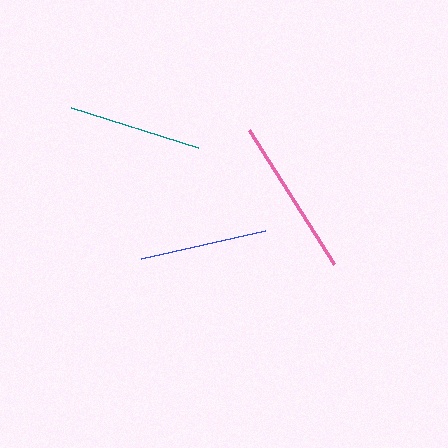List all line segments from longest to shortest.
From longest to shortest: pink, teal, blue.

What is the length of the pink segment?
The pink segment is approximately 159 pixels long.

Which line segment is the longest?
The pink line is the longest at approximately 159 pixels.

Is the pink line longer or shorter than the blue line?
The pink line is longer than the blue line.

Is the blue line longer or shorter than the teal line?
The teal line is longer than the blue line.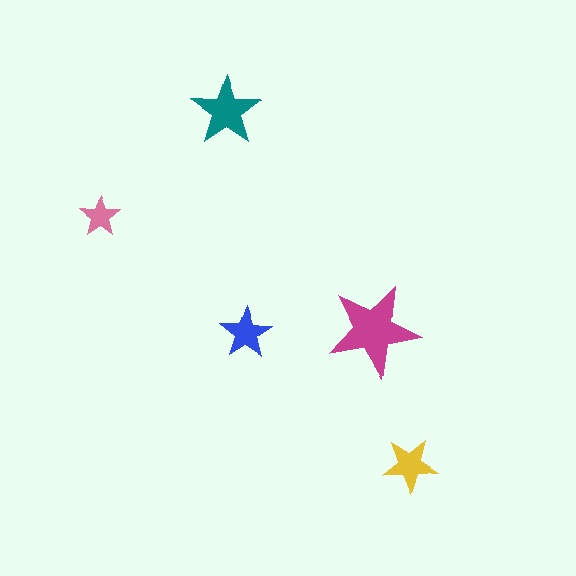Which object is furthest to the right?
The yellow star is rightmost.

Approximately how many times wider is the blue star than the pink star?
About 1.5 times wider.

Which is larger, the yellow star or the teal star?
The teal one.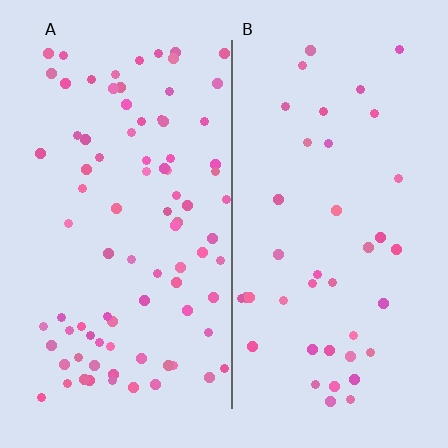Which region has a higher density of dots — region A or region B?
A (the left).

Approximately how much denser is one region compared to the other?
Approximately 2.1× — region A over region B.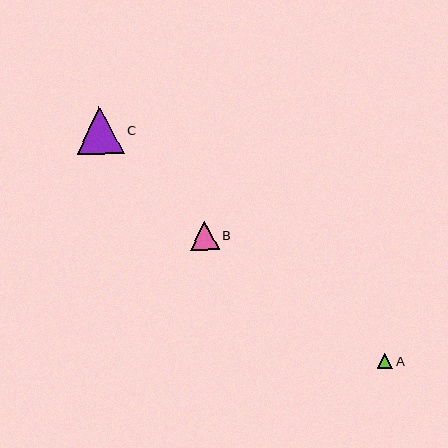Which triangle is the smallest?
Triangle A is the smallest with a size of approximately 15 pixels.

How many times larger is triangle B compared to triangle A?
Triangle B is approximately 1.9 times the size of triangle A.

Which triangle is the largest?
Triangle C is the largest with a size of approximately 48 pixels.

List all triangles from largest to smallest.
From largest to smallest: C, B, A.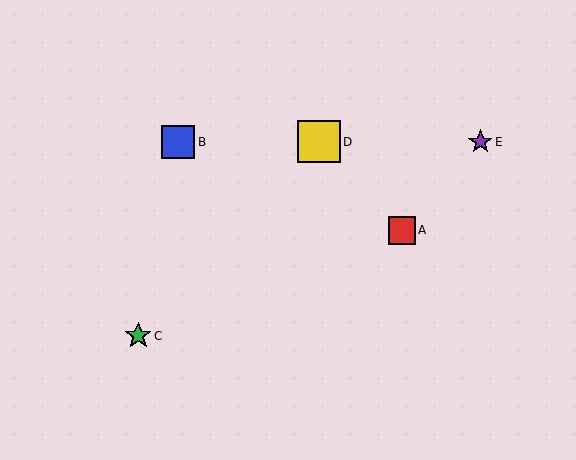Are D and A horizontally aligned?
No, D is at y≈142 and A is at y≈230.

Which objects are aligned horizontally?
Objects B, D, E are aligned horizontally.